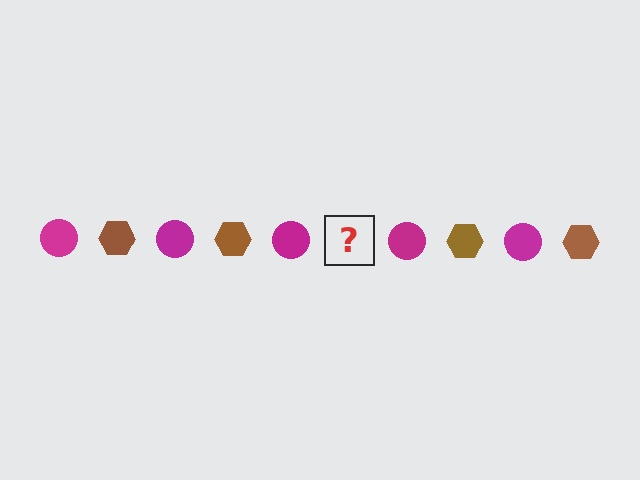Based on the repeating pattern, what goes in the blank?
The blank should be a brown hexagon.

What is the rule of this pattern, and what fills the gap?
The rule is that the pattern alternates between magenta circle and brown hexagon. The gap should be filled with a brown hexagon.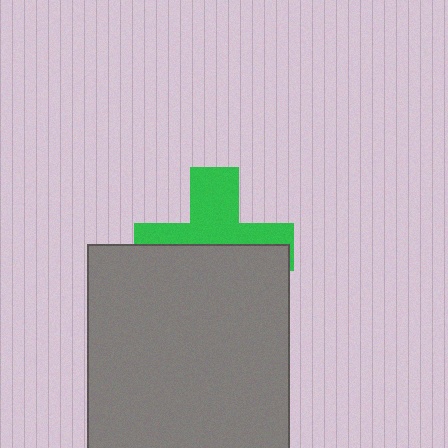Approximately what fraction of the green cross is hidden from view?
Roughly 54% of the green cross is hidden behind the gray rectangle.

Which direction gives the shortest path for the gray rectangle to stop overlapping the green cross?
Moving down gives the shortest separation.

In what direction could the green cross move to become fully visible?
The green cross could move up. That would shift it out from behind the gray rectangle entirely.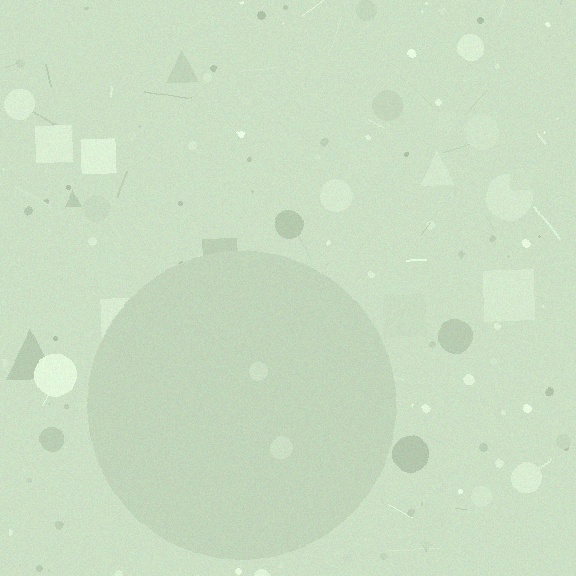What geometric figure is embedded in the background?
A circle is embedded in the background.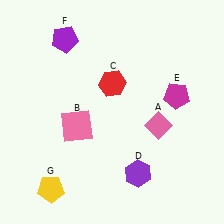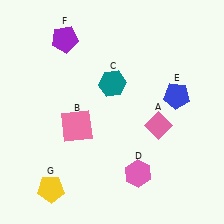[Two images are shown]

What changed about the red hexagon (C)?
In Image 1, C is red. In Image 2, it changed to teal.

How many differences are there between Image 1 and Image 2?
There are 3 differences between the two images.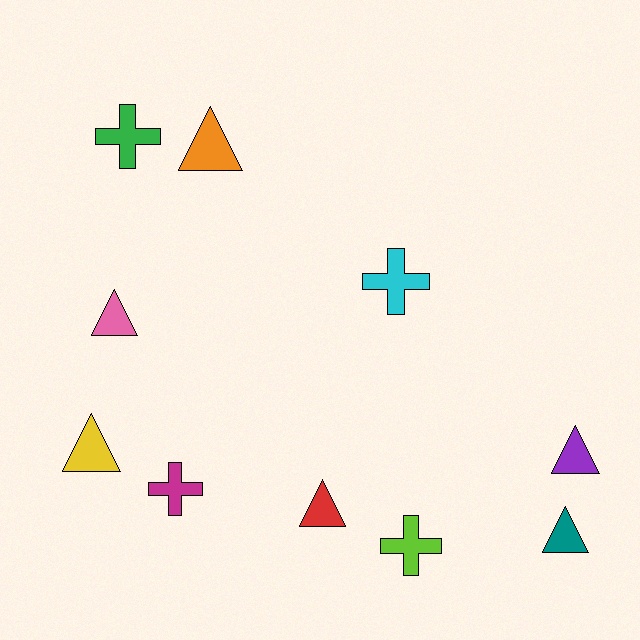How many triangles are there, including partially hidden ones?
There are 6 triangles.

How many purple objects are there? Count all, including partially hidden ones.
There is 1 purple object.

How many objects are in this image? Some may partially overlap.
There are 10 objects.